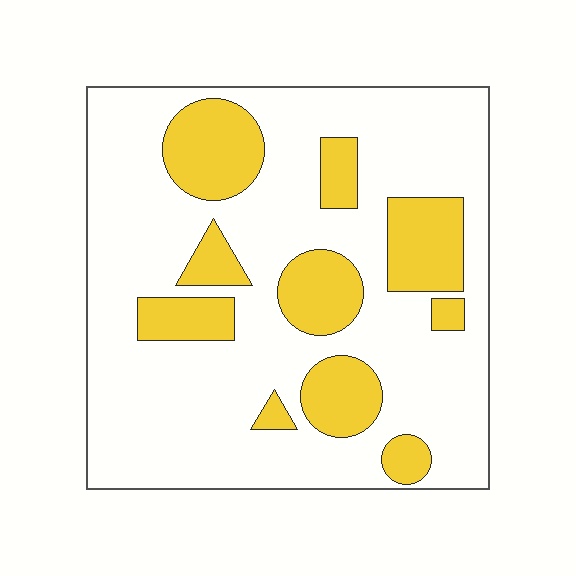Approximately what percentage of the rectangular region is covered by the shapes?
Approximately 25%.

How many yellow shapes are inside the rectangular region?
10.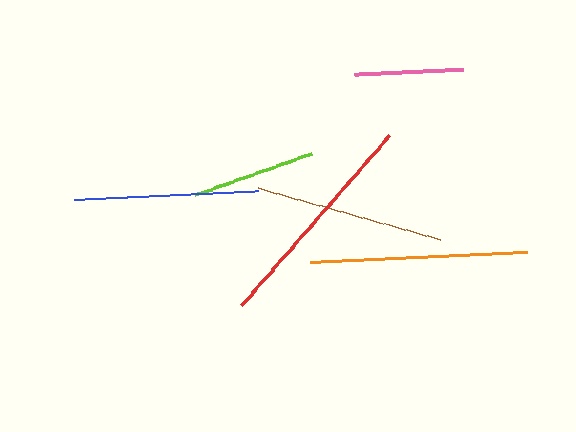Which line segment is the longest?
The red line is the longest at approximately 226 pixels.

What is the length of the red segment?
The red segment is approximately 226 pixels long.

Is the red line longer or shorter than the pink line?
The red line is longer than the pink line.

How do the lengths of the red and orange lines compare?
The red and orange lines are approximately the same length.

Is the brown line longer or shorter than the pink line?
The brown line is longer than the pink line.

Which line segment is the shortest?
The pink line is the shortest at approximately 110 pixels.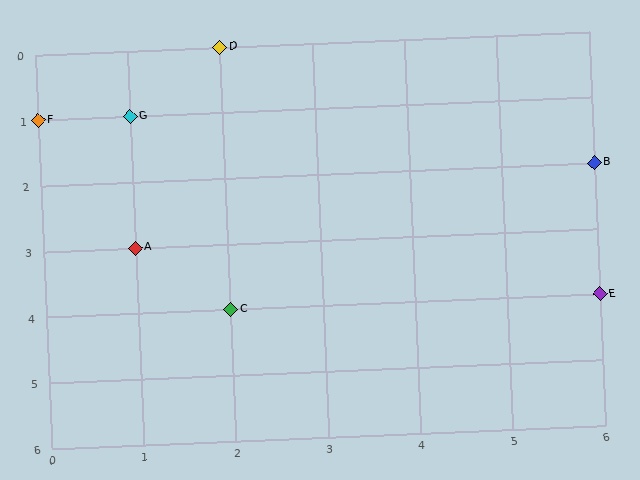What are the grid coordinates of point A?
Point A is at grid coordinates (1, 3).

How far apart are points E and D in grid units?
Points E and D are 4 columns and 4 rows apart (about 5.7 grid units diagonally).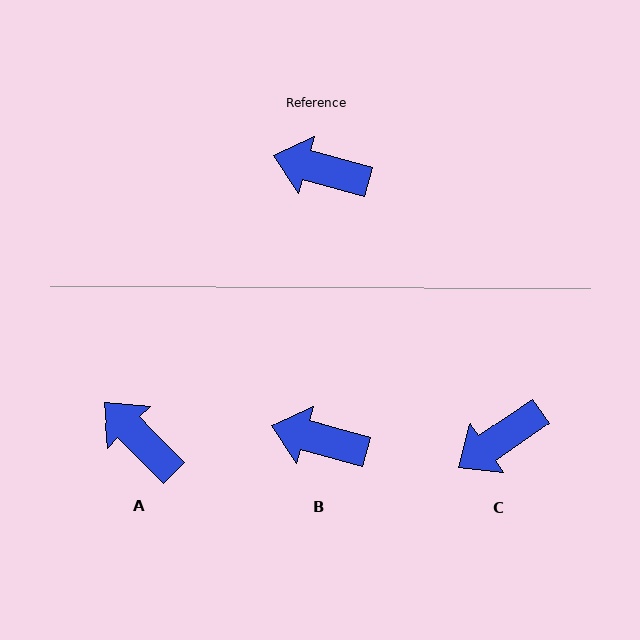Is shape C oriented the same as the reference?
No, it is off by about 50 degrees.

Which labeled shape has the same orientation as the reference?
B.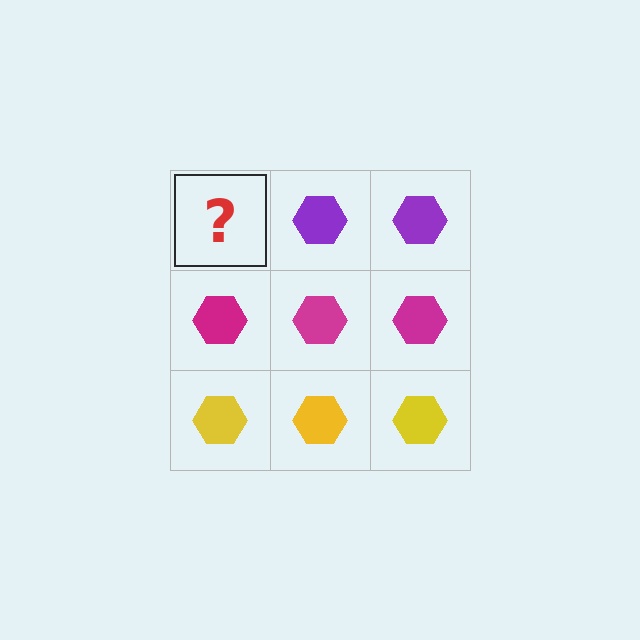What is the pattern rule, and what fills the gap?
The rule is that each row has a consistent color. The gap should be filled with a purple hexagon.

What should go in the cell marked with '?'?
The missing cell should contain a purple hexagon.